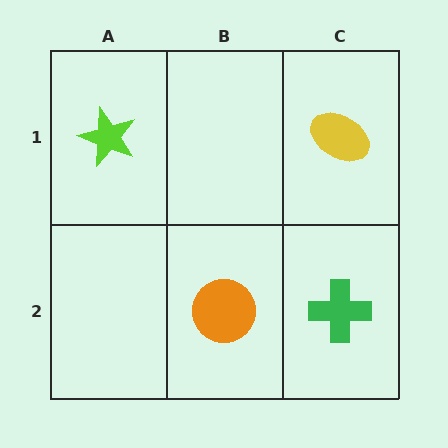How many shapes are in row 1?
2 shapes.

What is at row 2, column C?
A green cross.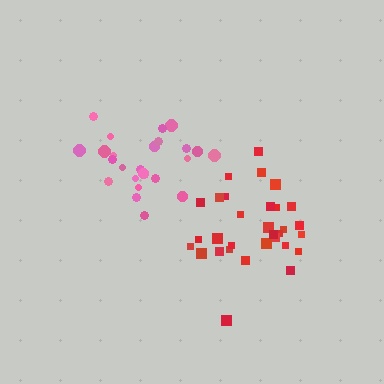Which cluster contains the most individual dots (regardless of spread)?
Red (33).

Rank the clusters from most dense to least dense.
pink, red.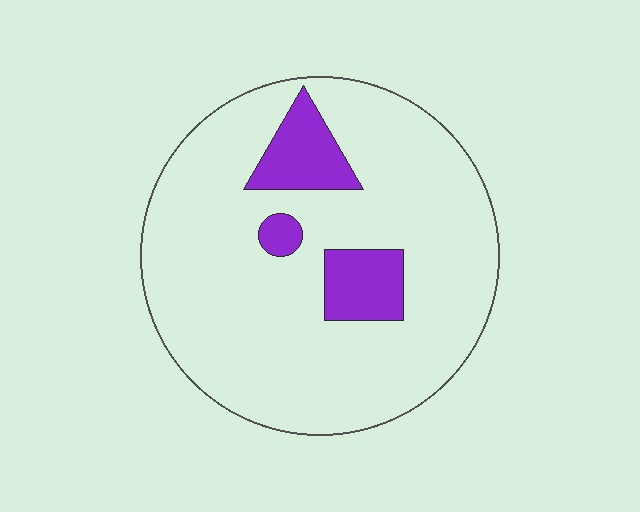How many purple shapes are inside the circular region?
3.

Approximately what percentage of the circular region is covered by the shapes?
Approximately 15%.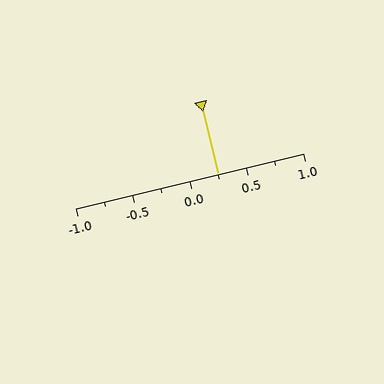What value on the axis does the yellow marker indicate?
The marker indicates approximately 0.25.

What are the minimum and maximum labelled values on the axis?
The axis runs from -1.0 to 1.0.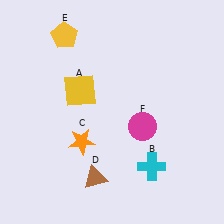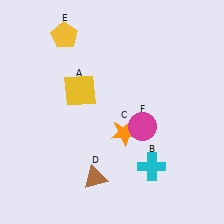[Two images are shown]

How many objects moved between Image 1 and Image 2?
1 object moved between the two images.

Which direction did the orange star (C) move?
The orange star (C) moved right.